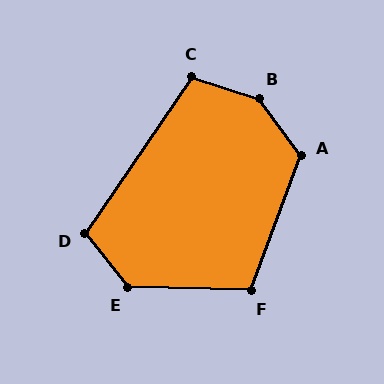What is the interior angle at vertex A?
Approximately 123 degrees (obtuse).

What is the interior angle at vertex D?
Approximately 107 degrees (obtuse).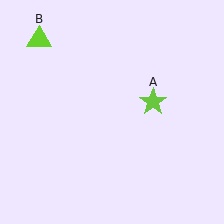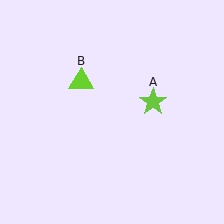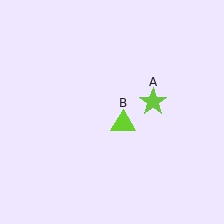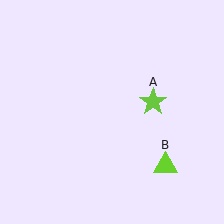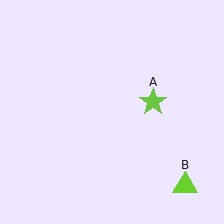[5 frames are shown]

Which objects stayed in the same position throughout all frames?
Lime star (object A) remained stationary.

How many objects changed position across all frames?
1 object changed position: lime triangle (object B).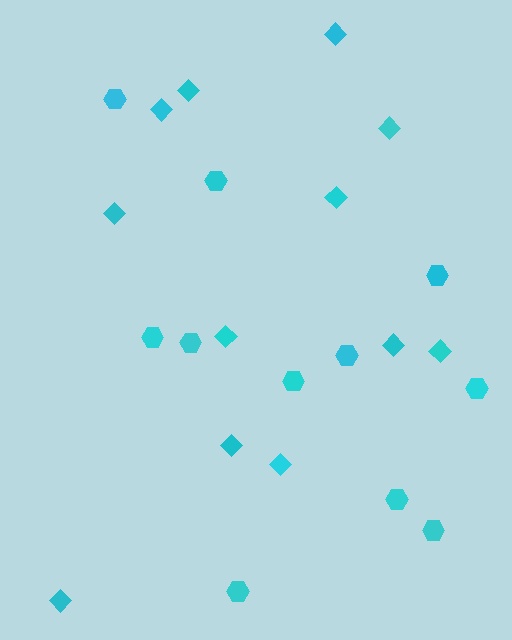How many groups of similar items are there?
There are 2 groups: one group of hexagons (11) and one group of diamonds (12).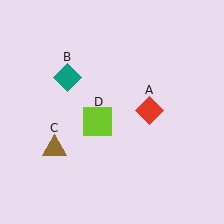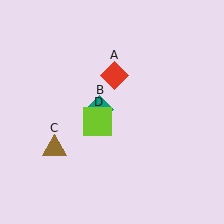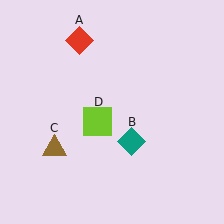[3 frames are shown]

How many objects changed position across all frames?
2 objects changed position: red diamond (object A), teal diamond (object B).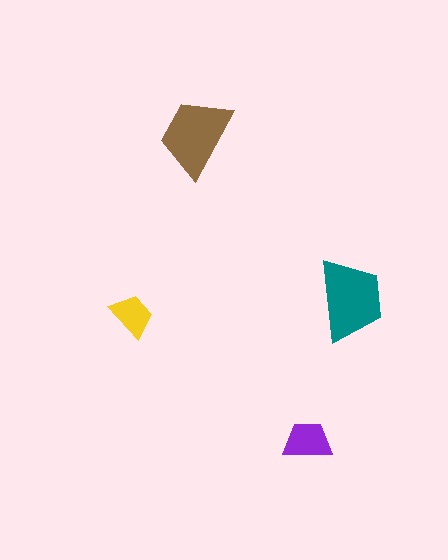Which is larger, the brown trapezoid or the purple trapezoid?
The brown one.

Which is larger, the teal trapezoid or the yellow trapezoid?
The teal one.